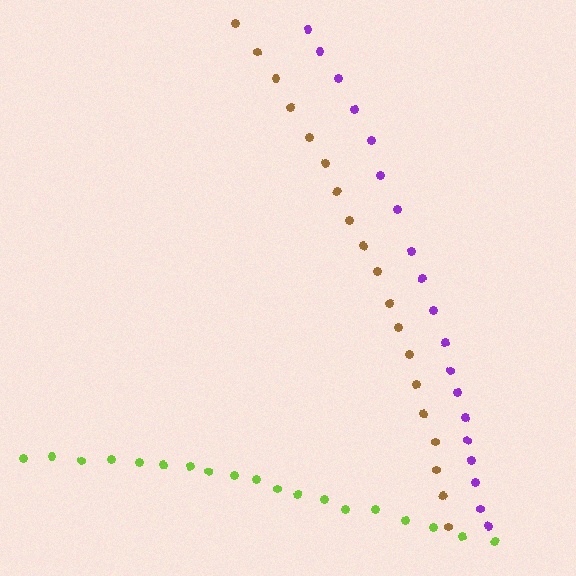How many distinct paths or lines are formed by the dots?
There are 3 distinct paths.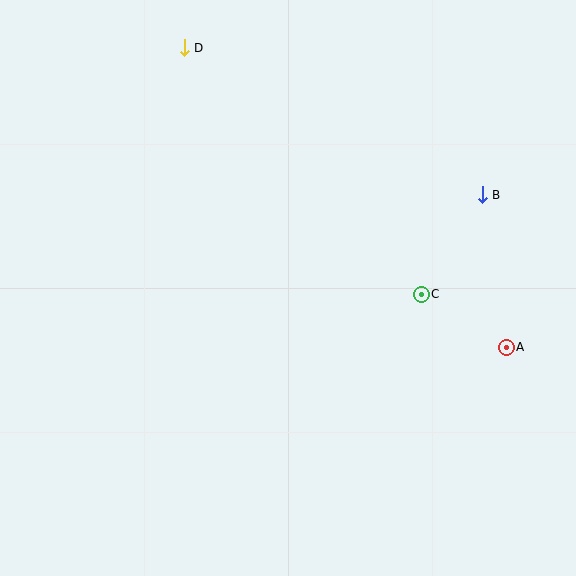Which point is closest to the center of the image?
Point C at (421, 294) is closest to the center.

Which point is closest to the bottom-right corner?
Point A is closest to the bottom-right corner.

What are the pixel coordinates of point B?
Point B is at (482, 195).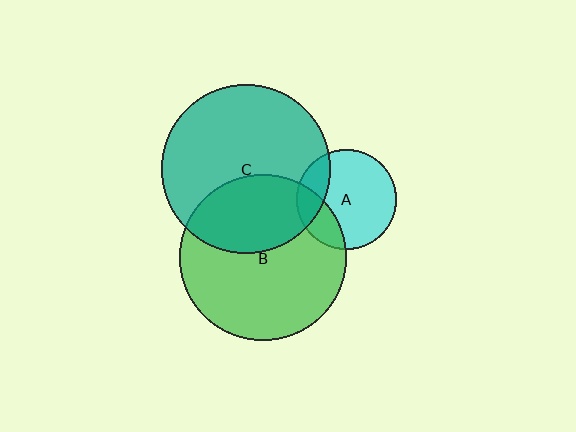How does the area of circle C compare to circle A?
Approximately 2.8 times.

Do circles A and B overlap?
Yes.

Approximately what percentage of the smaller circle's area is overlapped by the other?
Approximately 25%.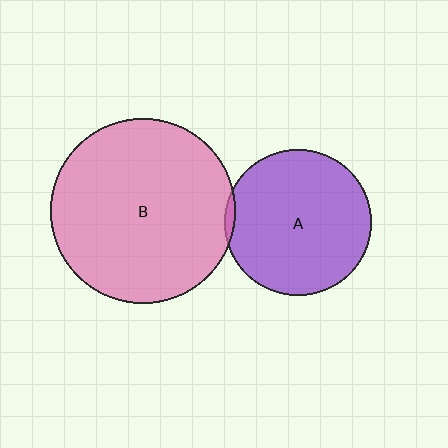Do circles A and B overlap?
Yes.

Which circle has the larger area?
Circle B (pink).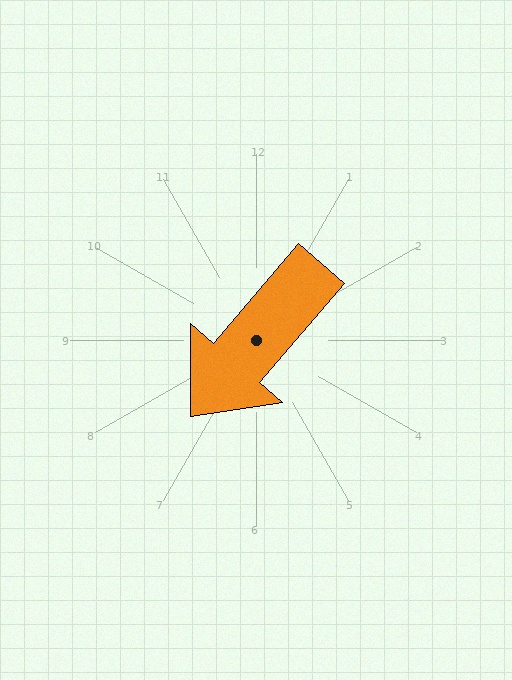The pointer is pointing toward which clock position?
Roughly 7 o'clock.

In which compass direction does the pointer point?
Southwest.